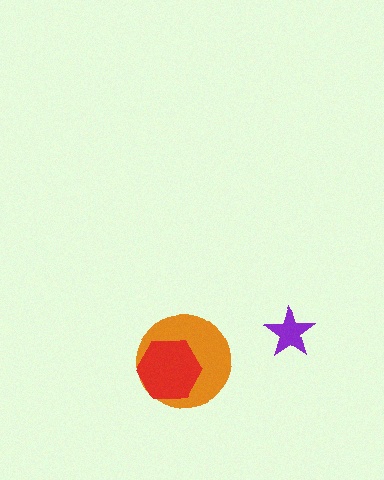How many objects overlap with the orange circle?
1 object overlaps with the orange circle.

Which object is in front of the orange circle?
The red hexagon is in front of the orange circle.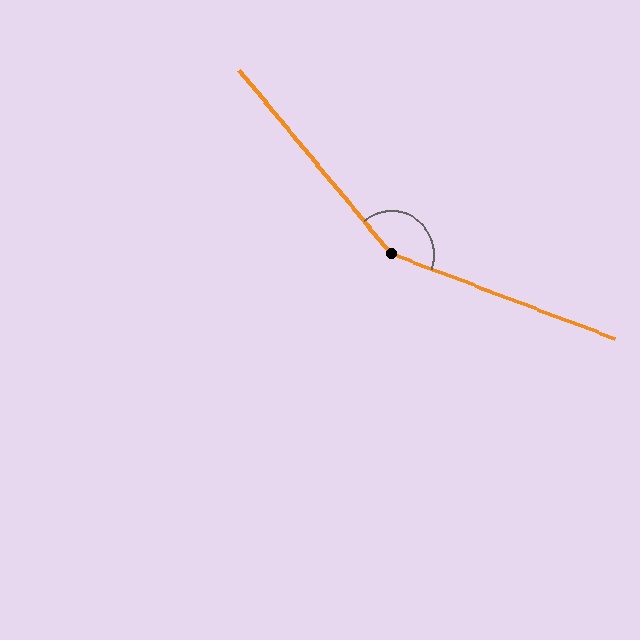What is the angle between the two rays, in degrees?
Approximately 150 degrees.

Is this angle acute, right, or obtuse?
It is obtuse.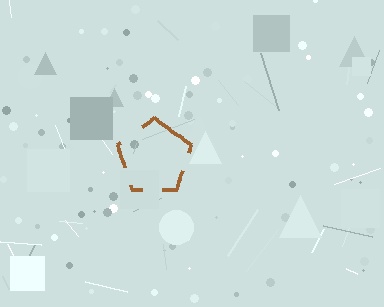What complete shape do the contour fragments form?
The contour fragments form a pentagon.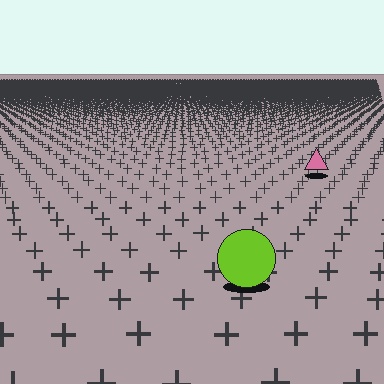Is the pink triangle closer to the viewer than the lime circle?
No. The lime circle is closer — you can tell from the texture gradient: the ground texture is coarser near it.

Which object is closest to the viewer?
The lime circle is closest. The texture marks near it are larger and more spread out.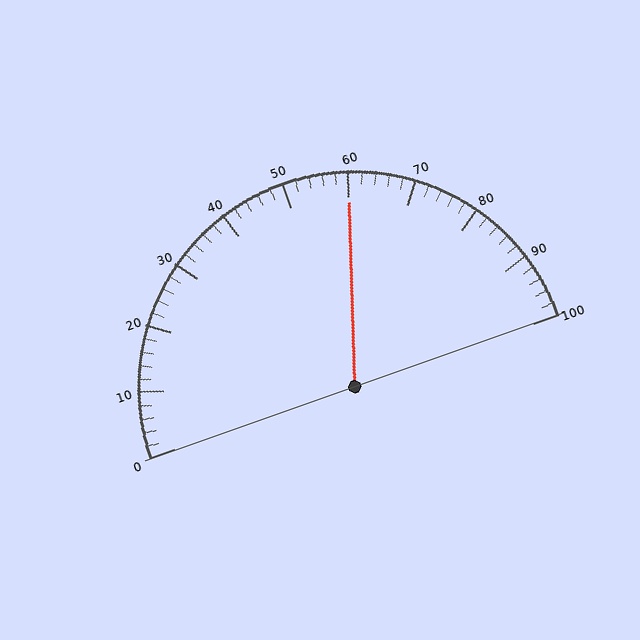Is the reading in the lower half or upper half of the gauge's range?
The reading is in the upper half of the range (0 to 100).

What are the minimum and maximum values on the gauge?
The gauge ranges from 0 to 100.